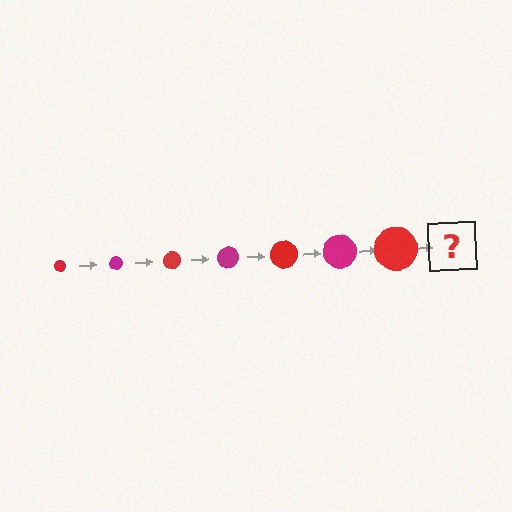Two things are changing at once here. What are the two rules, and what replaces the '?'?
The two rules are that the circle grows larger each step and the color cycles through red and magenta. The '?' should be a magenta circle, larger than the previous one.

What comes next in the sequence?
The next element should be a magenta circle, larger than the previous one.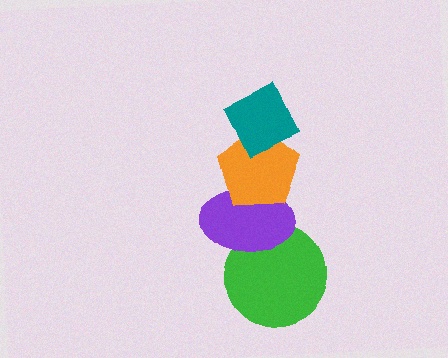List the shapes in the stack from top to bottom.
From top to bottom: the teal diamond, the orange pentagon, the purple ellipse, the green circle.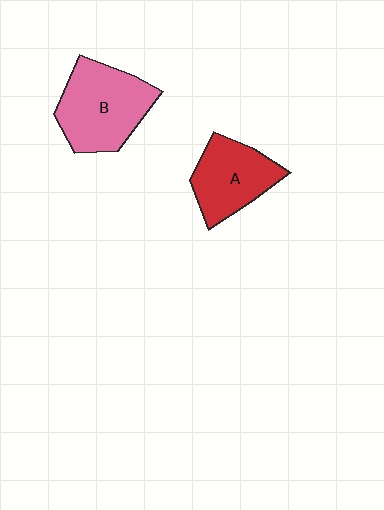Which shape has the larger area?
Shape B (pink).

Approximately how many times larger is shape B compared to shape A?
Approximately 1.3 times.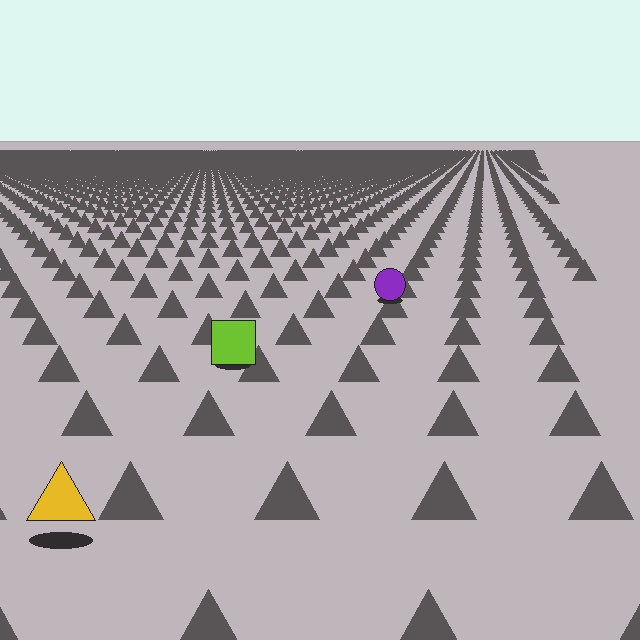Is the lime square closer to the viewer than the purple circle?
Yes. The lime square is closer — you can tell from the texture gradient: the ground texture is coarser near it.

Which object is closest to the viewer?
The yellow triangle is closest. The texture marks near it are larger and more spread out.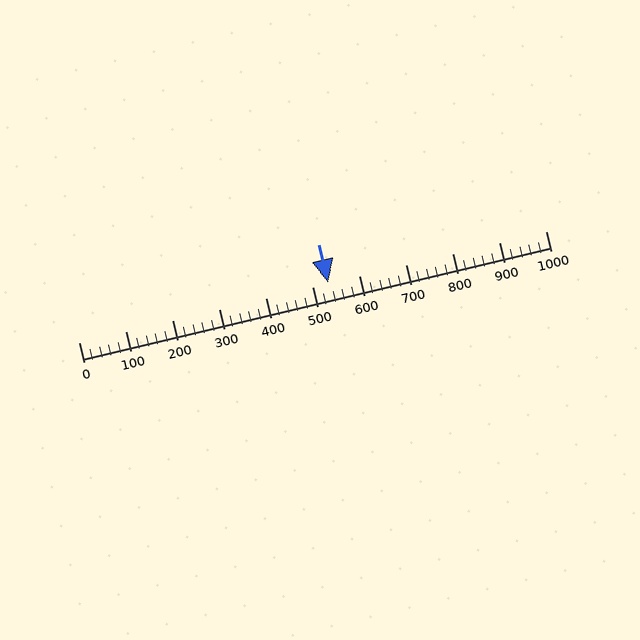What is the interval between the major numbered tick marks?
The major tick marks are spaced 100 units apart.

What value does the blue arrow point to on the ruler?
The blue arrow points to approximately 535.